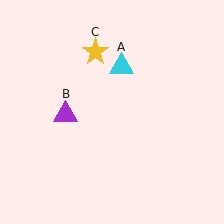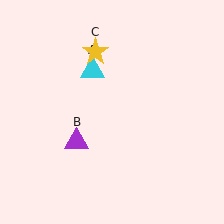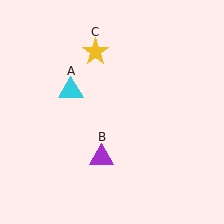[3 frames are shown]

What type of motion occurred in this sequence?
The cyan triangle (object A), purple triangle (object B) rotated counterclockwise around the center of the scene.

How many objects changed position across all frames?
2 objects changed position: cyan triangle (object A), purple triangle (object B).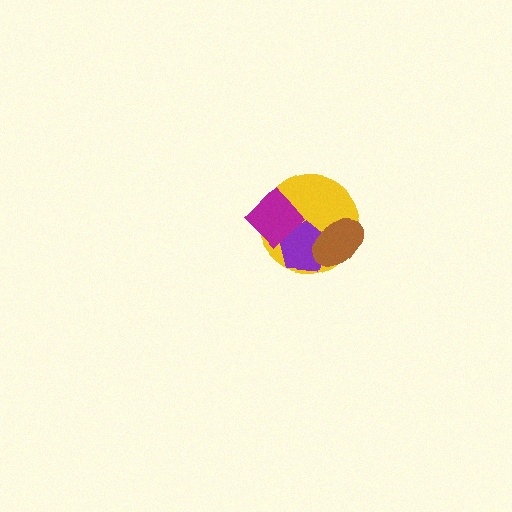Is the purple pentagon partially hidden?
Yes, it is partially covered by another shape.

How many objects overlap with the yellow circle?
3 objects overlap with the yellow circle.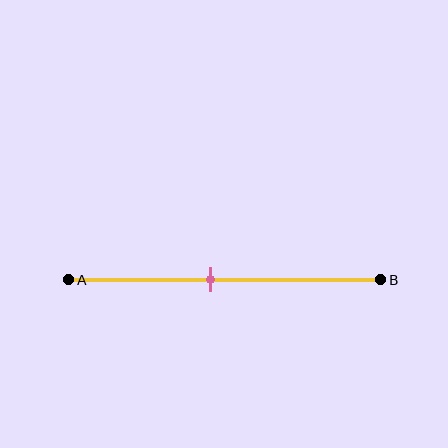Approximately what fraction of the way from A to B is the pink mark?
The pink mark is approximately 45% of the way from A to B.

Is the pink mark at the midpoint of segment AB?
No, the mark is at about 45% from A, not at the 50% midpoint.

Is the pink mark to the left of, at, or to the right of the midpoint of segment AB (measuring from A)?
The pink mark is to the left of the midpoint of segment AB.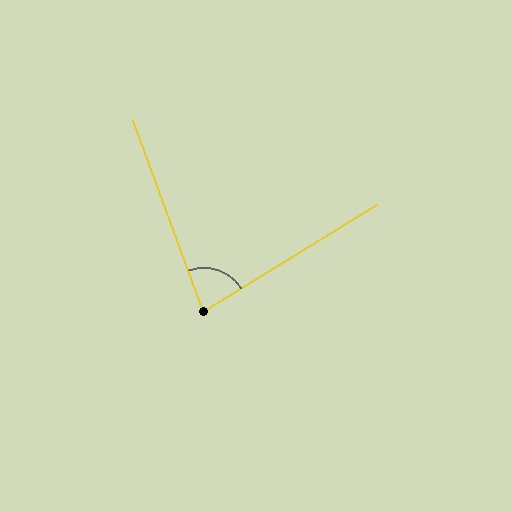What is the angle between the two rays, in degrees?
Approximately 78 degrees.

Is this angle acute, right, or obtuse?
It is acute.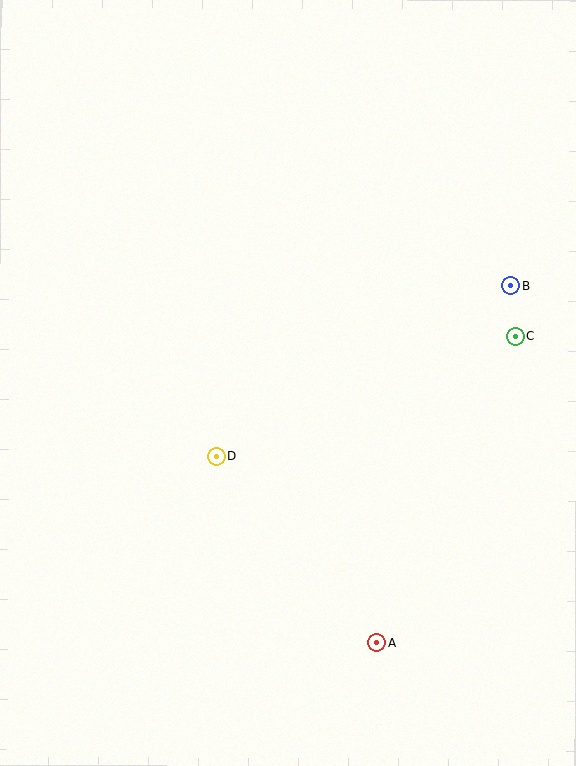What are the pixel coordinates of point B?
Point B is at (511, 285).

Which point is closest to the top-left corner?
Point D is closest to the top-left corner.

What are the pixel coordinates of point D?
Point D is at (216, 456).